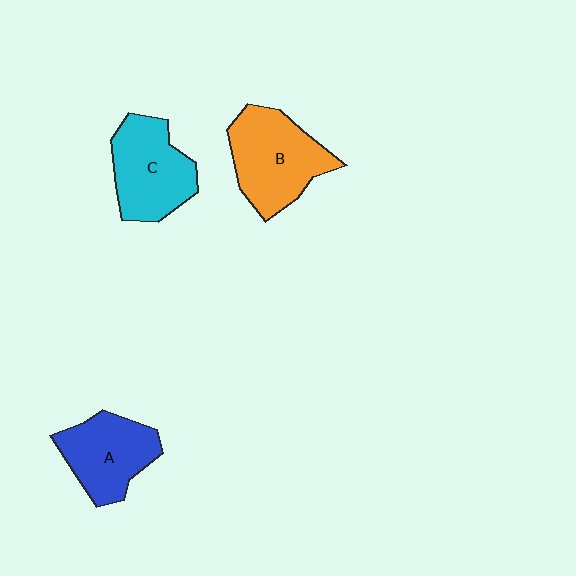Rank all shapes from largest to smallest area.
From largest to smallest: B (orange), C (cyan), A (blue).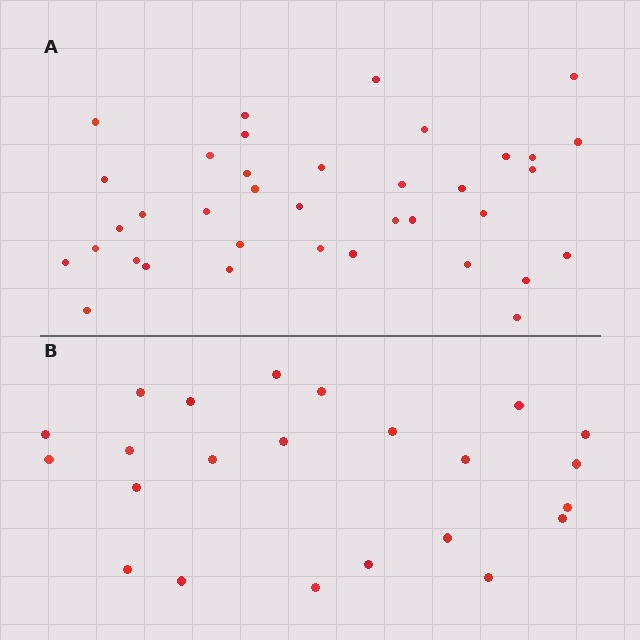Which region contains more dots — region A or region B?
Region A (the top region) has more dots.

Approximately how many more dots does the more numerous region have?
Region A has approximately 15 more dots than region B.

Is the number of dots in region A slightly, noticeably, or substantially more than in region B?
Region A has substantially more. The ratio is roughly 1.6 to 1.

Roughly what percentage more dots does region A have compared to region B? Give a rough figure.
About 60% more.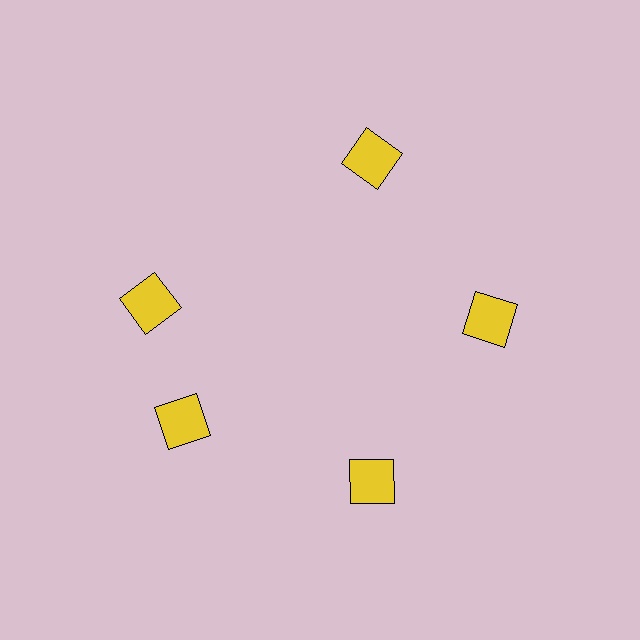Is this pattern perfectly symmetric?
No. The 5 yellow squares are arranged in a ring, but one element near the 10 o'clock position is rotated out of alignment along the ring, breaking the 5-fold rotational symmetry.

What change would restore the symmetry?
The symmetry would be restored by rotating it back into even spacing with its neighbors so that all 5 squares sit at equal angles and equal distance from the center.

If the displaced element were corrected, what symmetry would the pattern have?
It would have 5-fold rotational symmetry — the pattern would map onto itself every 72 degrees.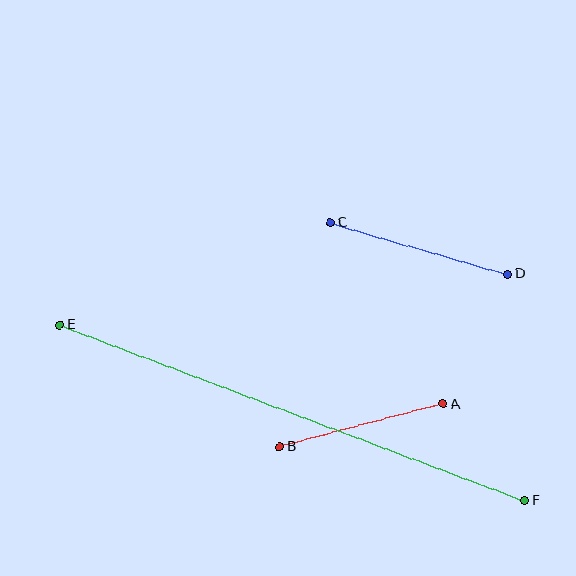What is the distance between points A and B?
The distance is approximately 169 pixels.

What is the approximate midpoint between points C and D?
The midpoint is at approximately (419, 248) pixels.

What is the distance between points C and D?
The distance is approximately 184 pixels.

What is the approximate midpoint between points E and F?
The midpoint is at approximately (292, 413) pixels.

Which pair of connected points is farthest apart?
Points E and F are farthest apart.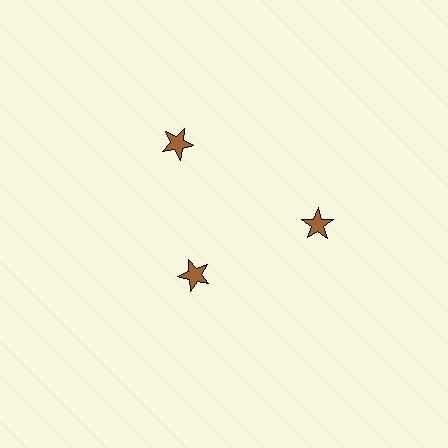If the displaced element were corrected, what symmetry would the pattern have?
It would have 3-fold rotational symmetry — the pattern would map onto itself every 120 degrees.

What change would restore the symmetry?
The symmetry would be restored by moving it outward, back onto the ring so that all 3 stars sit at equal angles and equal distance from the center.